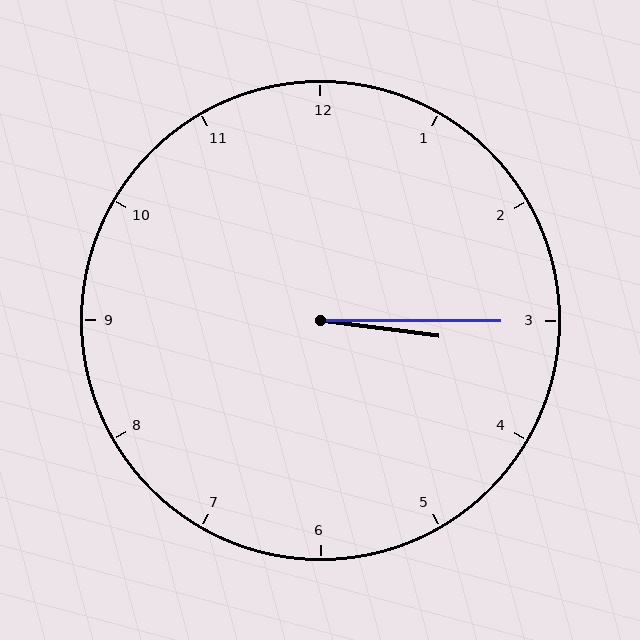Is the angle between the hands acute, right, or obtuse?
It is acute.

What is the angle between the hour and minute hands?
Approximately 8 degrees.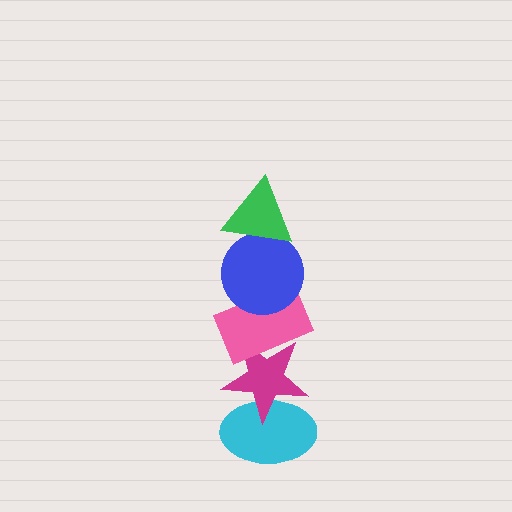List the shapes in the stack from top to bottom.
From top to bottom: the green triangle, the blue circle, the pink rectangle, the magenta star, the cyan ellipse.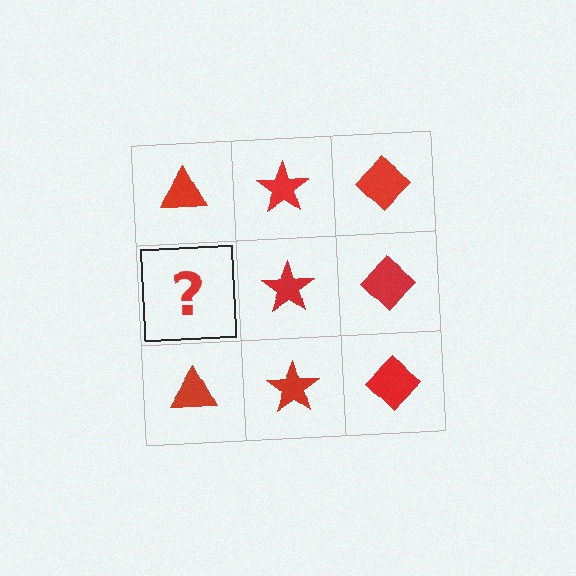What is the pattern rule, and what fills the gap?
The rule is that each column has a consistent shape. The gap should be filled with a red triangle.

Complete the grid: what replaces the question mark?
The question mark should be replaced with a red triangle.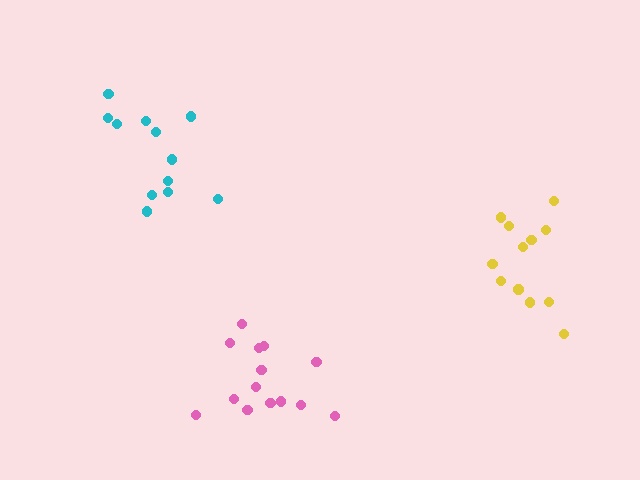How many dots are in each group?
Group 1: 12 dots, Group 2: 12 dots, Group 3: 14 dots (38 total).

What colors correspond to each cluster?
The clusters are colored: cyan, yellow, pink.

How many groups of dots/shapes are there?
There are 3 groups.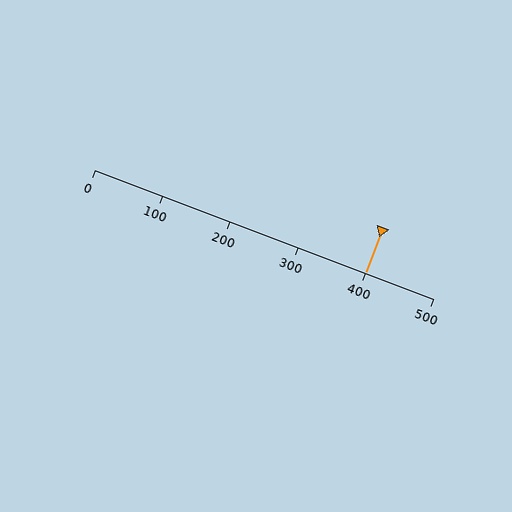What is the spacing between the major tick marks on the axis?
The major ticks are spaced 100 apart.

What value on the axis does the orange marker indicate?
The marker indicates approximately 400.